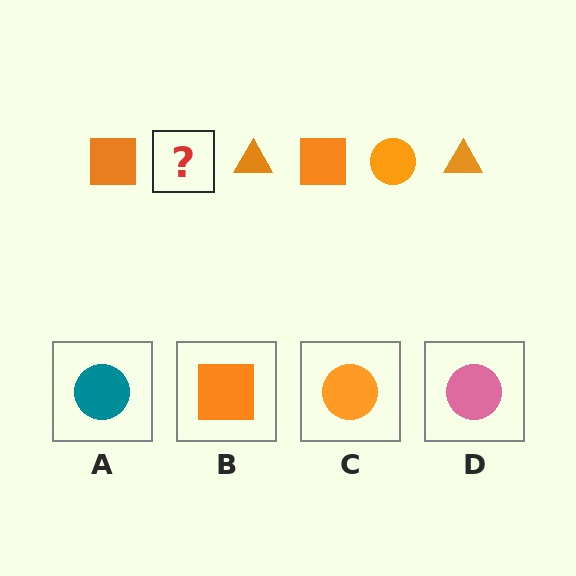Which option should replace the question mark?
Option C.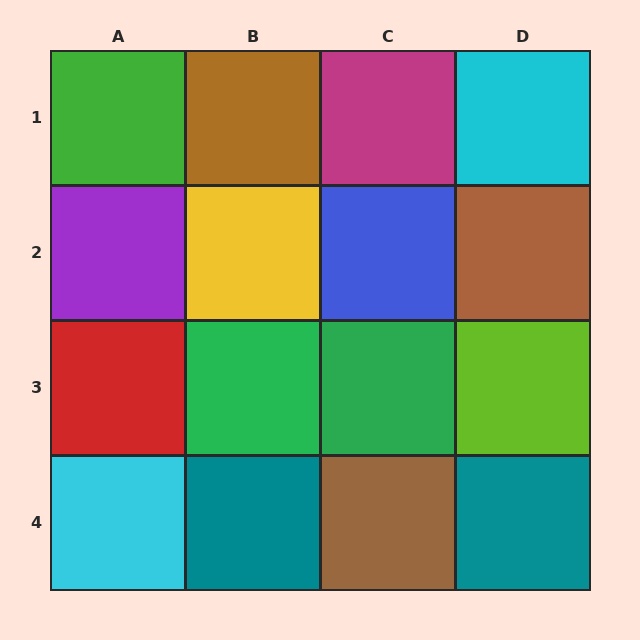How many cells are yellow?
1 cell is yellow.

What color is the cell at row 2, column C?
Blue.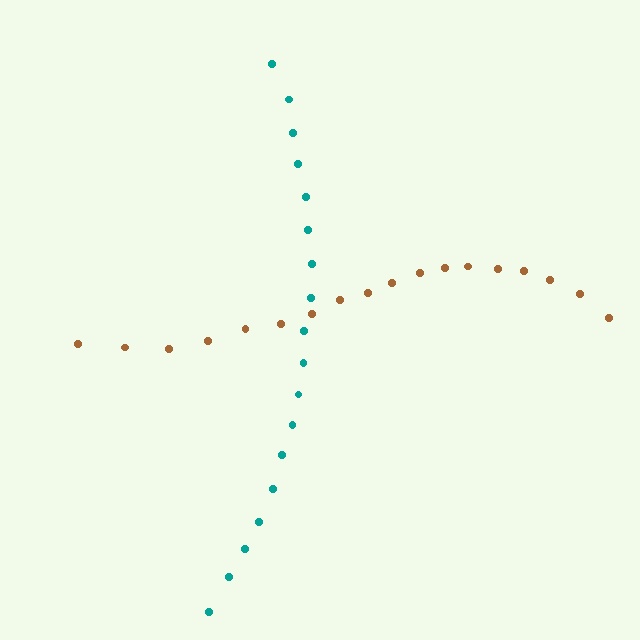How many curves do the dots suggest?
There are 2 distinct paths.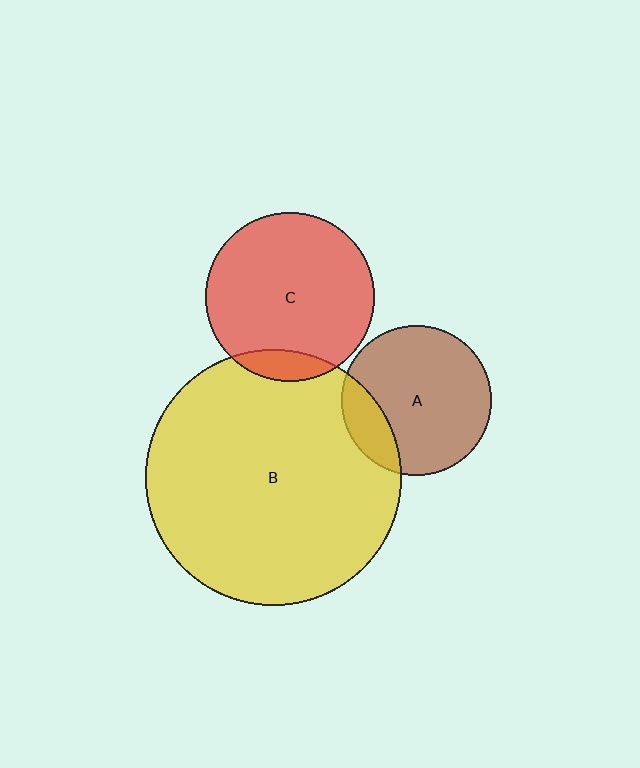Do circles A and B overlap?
Yes.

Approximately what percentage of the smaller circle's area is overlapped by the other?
Approximately 20%.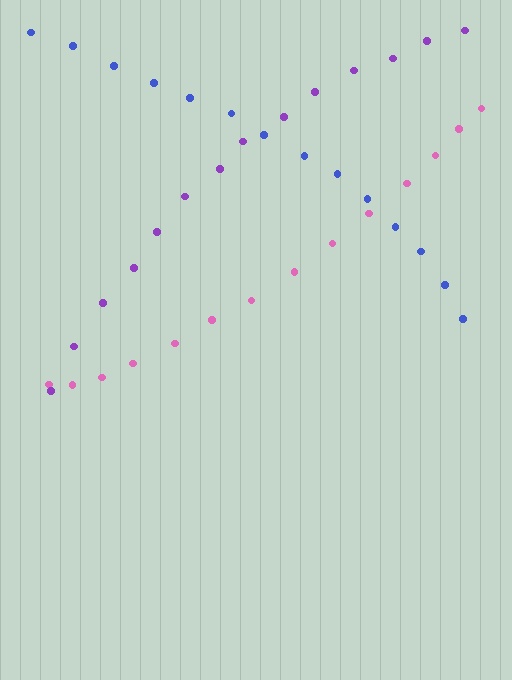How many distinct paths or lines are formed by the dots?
There are 3 distinct paths.